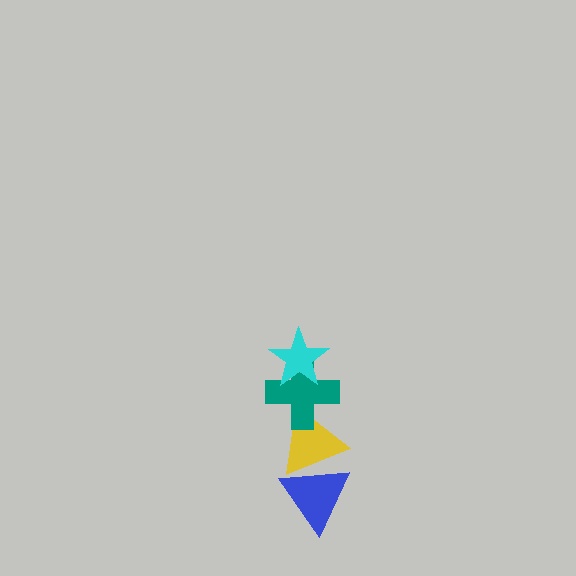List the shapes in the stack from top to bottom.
From top to bottom: the cyan star, the teal cross, the yellow triangle, the blue triangle.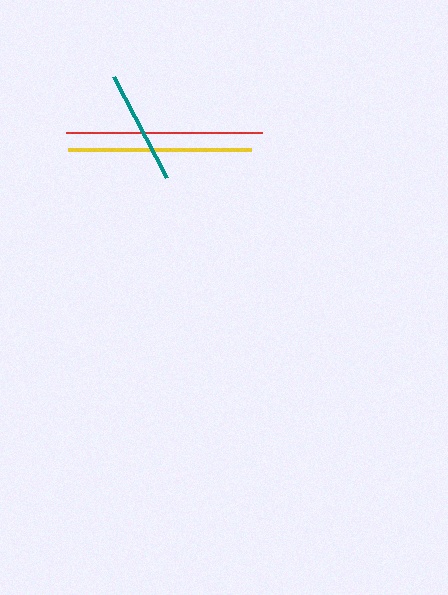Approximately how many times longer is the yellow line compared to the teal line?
The yellow line is approximately 1.6 times the length of the teal line.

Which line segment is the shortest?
The teal line is the shortest at approximately 114 pixels.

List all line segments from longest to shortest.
From longest to shortest: red, yellow, teal.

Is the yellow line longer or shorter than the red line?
The red line is longer than the yellow line.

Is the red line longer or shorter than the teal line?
The red line is longer than the teal line.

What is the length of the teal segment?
The teal segment is approximately 114 pixels long.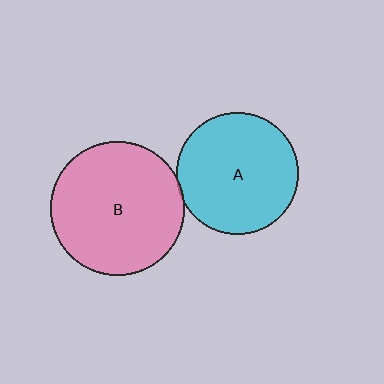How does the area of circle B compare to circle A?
Approximately 1.2 times.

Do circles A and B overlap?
Yes.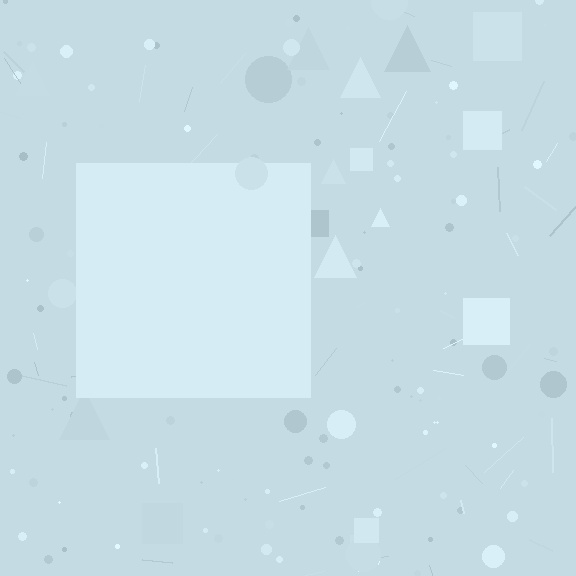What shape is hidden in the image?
A square is hidden in the image.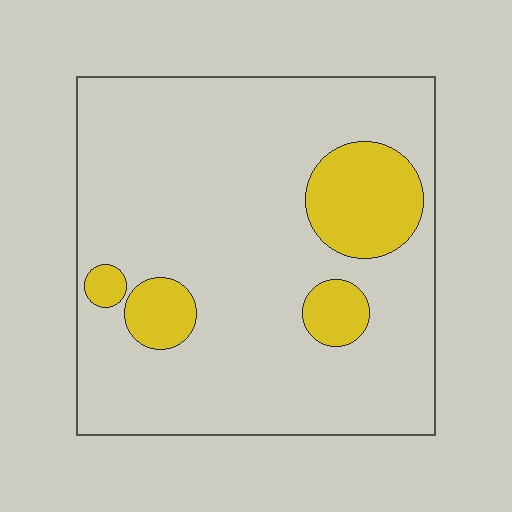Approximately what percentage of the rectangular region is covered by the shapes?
Approximately 15%.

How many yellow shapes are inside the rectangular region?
4.